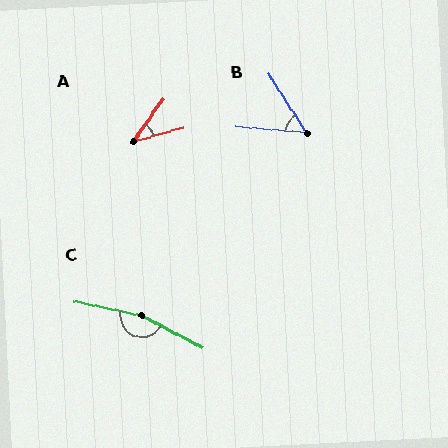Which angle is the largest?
C, at approximately 163 degrees.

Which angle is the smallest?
A, at approximately 39 degrees.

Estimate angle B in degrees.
Approximately 52 degrees.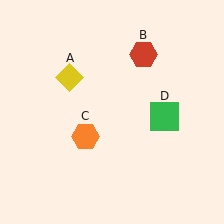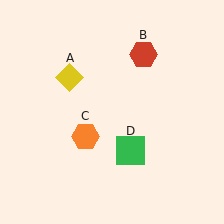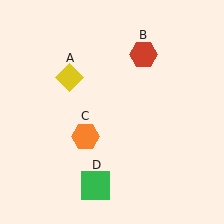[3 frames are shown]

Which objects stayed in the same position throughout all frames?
Yellow diamond (object A) and red hexagon (object B) and orange hexagon (object C) remained stationary.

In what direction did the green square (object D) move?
The green square (object D) moved down and to the left.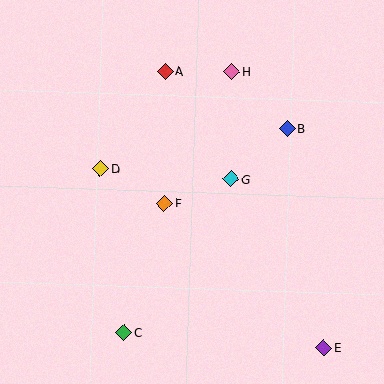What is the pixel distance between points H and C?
The distance between H and C is 283 pixels.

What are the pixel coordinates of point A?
Point A is at (165, 71).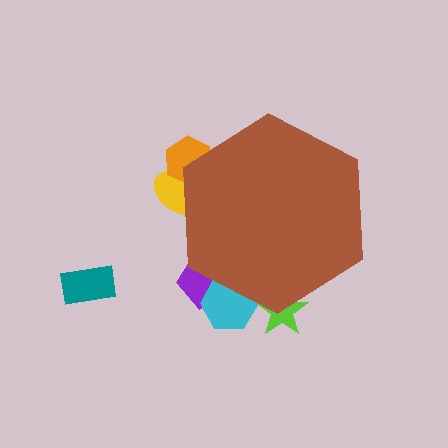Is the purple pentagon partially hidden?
Yes, the purple pentagon is partially hidden behind the brown hexagon.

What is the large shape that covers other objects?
A brown hexagon.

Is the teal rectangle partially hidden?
No, the teal rectangle is fully visible.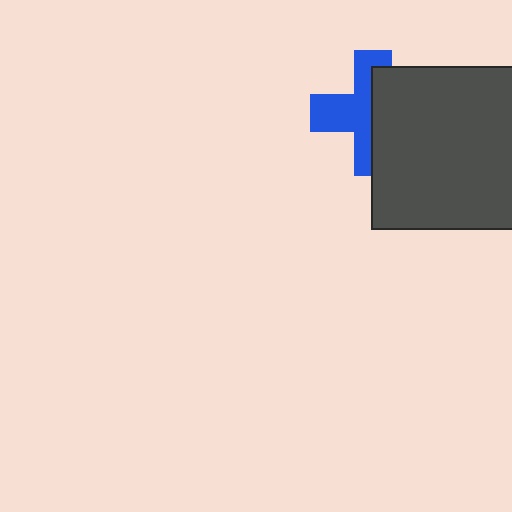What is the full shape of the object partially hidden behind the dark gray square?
The partially hidden object is a blue cross.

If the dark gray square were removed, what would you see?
You would see the complete blue cross.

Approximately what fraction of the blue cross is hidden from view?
Roughly 48% of the blue cross is hidden behind the dark gray square.